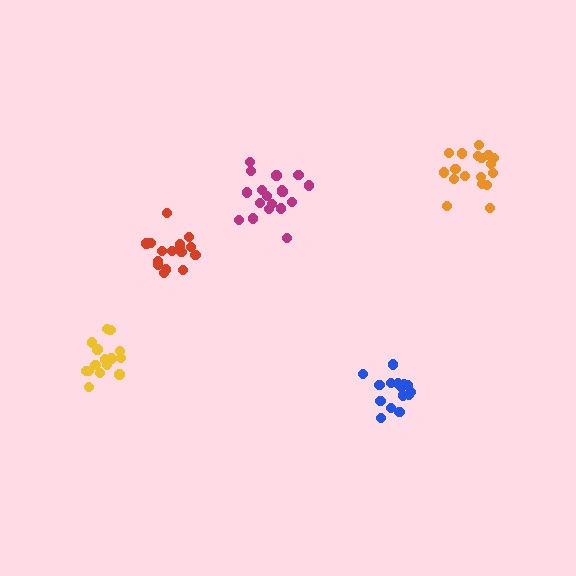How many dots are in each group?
Group 1: 19 dots, Group 2: 16 dots, Group 3: 15 dots, Group 4: 15 dots, Group 5: 18 dots (83 total).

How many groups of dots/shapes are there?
There are 5 groups.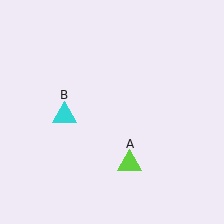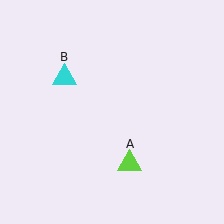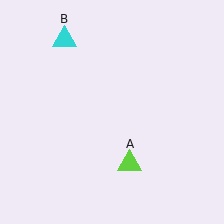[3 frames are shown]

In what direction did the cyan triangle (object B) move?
The cyan triangle (object B) moved up.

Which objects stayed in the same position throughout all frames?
Lime triangle (object A) remained stationary.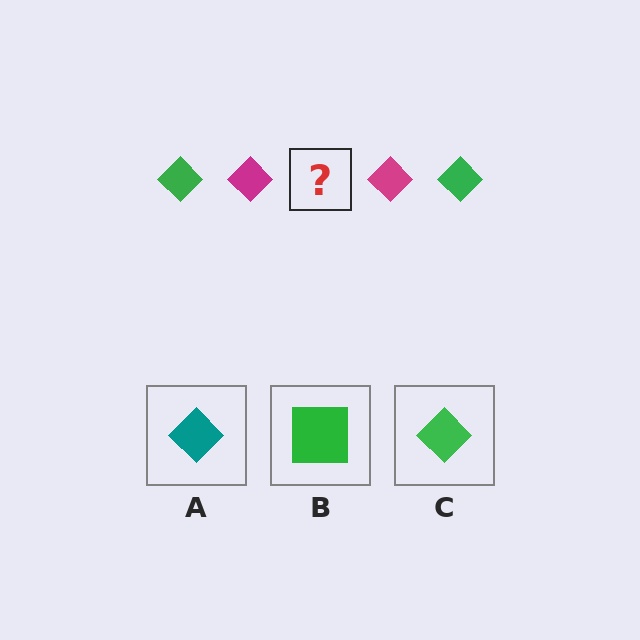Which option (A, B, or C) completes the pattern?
C.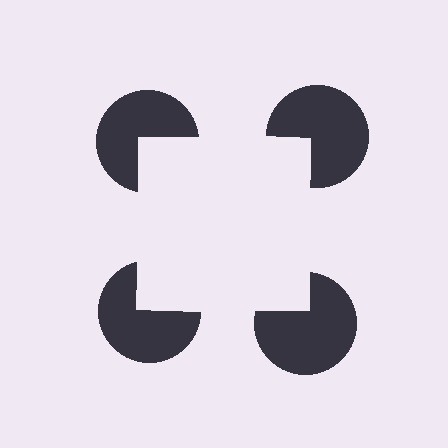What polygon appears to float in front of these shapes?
An illusory square — its edges are inferred from the aligned wedge cuts in the pac-man discs, not physically drawn.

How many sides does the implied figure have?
4 sides.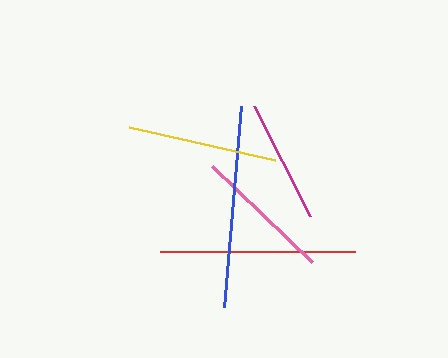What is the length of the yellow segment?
The yellow segment is approximately 150 pixels long.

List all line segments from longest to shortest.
From longest to shortest: blue, red, yellow, pink, magenta.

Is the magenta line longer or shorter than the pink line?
The pink line is longer than the magenta line.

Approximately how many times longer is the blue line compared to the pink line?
The blue line is approximately 1.5 times the length of the pink line.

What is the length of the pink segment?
The pink segment is approximately 139 pixels long.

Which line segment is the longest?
The blue line is the longest at approximately 202 pixels.